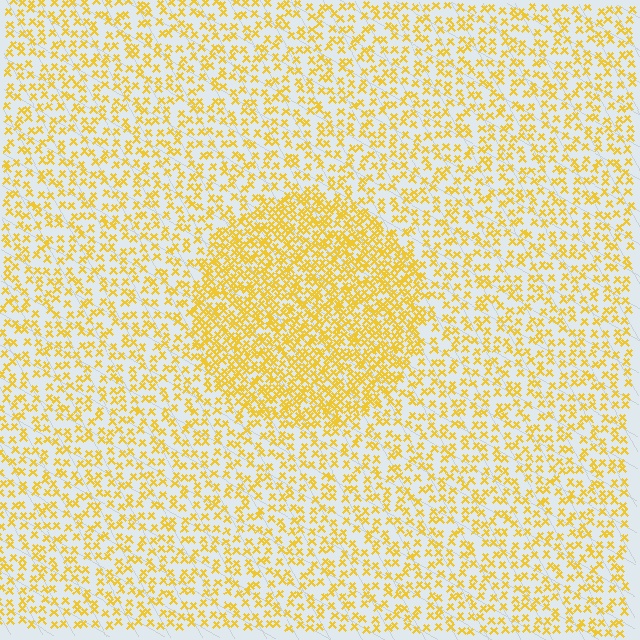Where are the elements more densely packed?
The elements are more densely packed inside the circle boundary.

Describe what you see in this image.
The image contains small yellow elements arranged at two different densities. A circle-shaped region is visible where the elements are more densely packed than the surrounding area.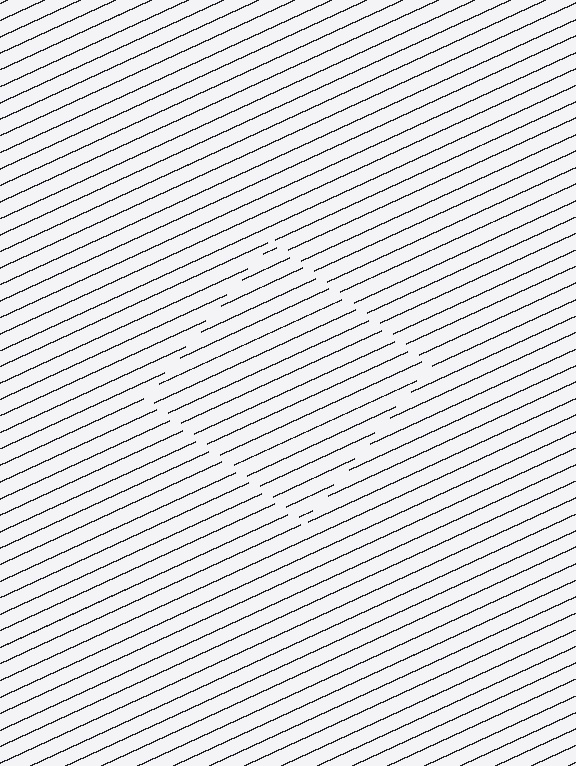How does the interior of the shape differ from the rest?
The interior of the shape contains the same grating, shifted by half a period — the contour is defined by the phase discontinuity where line-ends from the inner and outer gratings abut.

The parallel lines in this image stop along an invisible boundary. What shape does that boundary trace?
An illusory square. The interior of the shape contains the same grating, shifted by half a period — the contour is defined by the phase discontinuity where line-ends from the inner and outer gratings abut.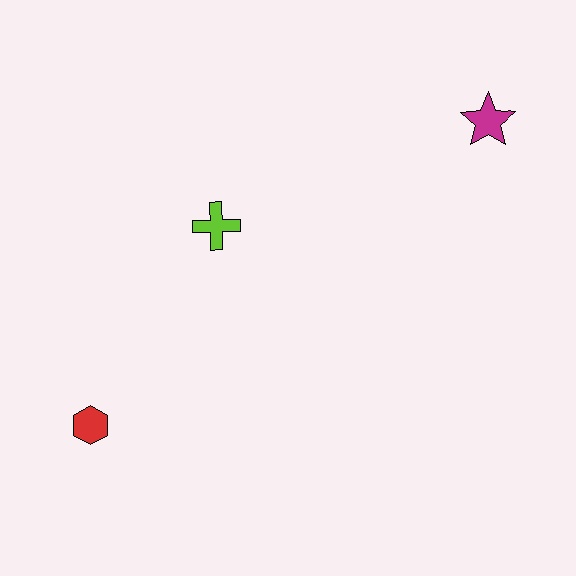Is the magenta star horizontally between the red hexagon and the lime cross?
No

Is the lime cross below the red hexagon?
No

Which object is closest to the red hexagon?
The lime cross is closest to the red hexagon.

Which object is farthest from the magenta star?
The red hexagon is farthest from the magenta star.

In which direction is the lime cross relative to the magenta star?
The lime cross is to the left of the magenta star.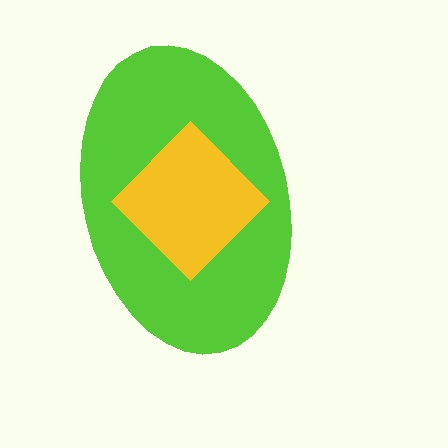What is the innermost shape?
The yellow diamond.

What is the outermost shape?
The lime ellipse.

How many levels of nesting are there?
2.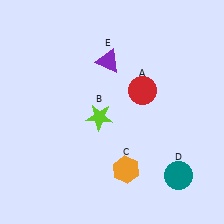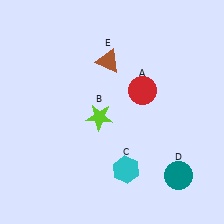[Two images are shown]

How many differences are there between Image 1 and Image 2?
There are 2 differences between the two images.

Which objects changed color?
C changed from orange to cyan. E changed from purple to brown.